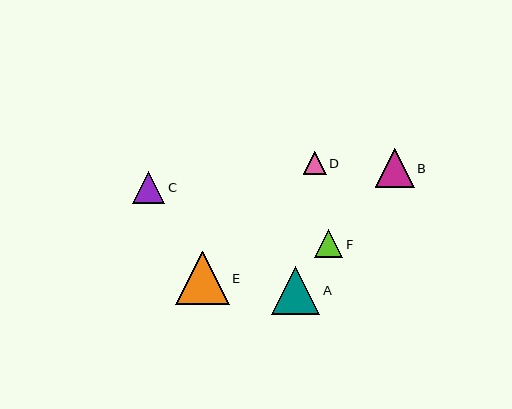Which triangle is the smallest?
Triangle D is the smallest with a size of approximately 22 pixels.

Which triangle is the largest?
Triangle E is the largest with a size of approximately 53 pixels.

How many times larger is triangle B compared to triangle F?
Triangle B is approximately 1.4 times the size of triangle F.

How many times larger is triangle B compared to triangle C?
Triangle B is approximately 1.2 times the size of triangle C.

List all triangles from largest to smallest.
From largest to smallest: E, A, B, C, F, D.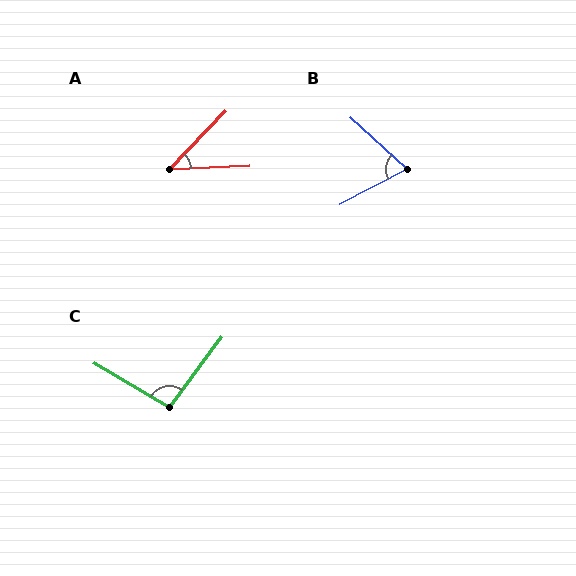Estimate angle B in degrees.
Approximately 70 degrees.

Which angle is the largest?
C, at approximately 96 degrees.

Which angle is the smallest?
A, at approximately 44 degrees.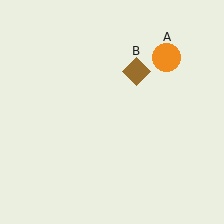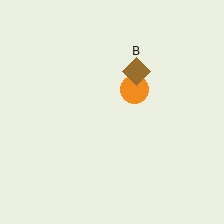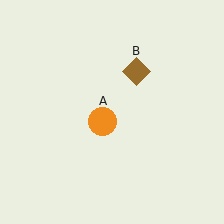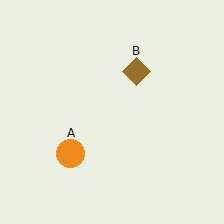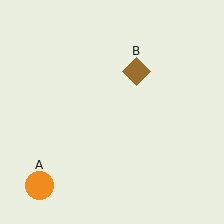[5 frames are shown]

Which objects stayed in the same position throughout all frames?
Brown diamond (object B) remained stationary.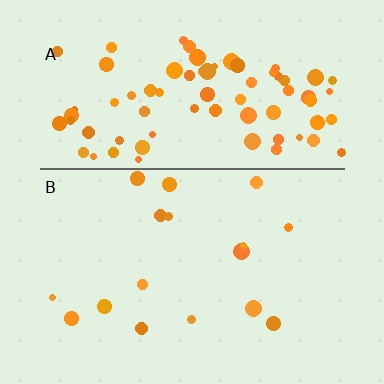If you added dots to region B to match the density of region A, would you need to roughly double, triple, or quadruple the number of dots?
Approximately quadruple.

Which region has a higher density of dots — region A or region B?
A (the top).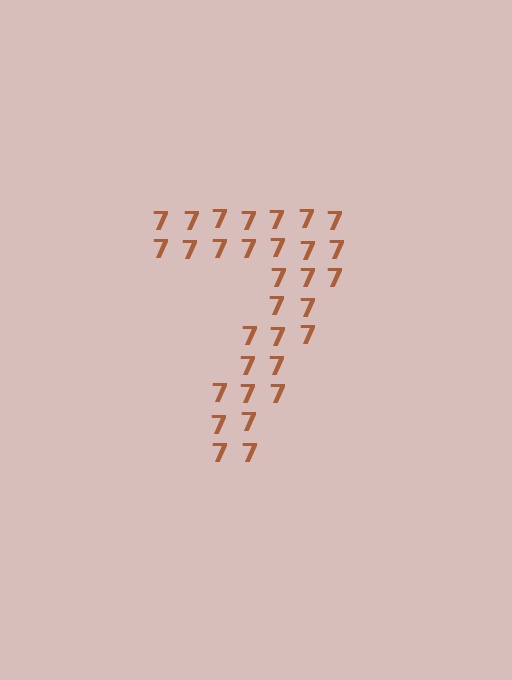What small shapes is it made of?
It is made of small digit 7's.